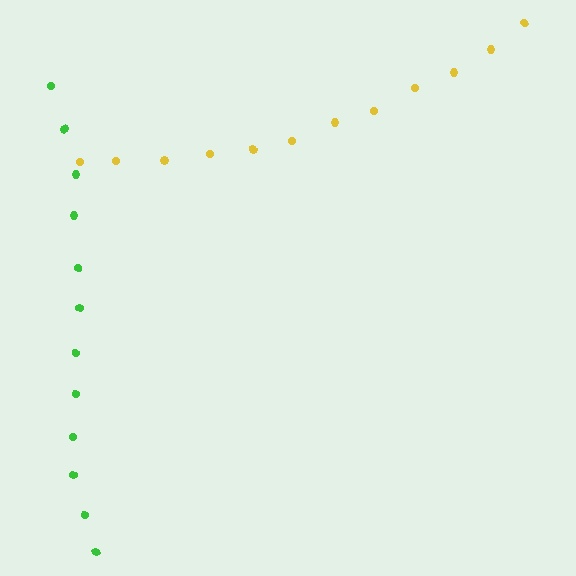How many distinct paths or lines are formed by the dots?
There are 2 distinct paths.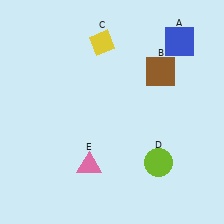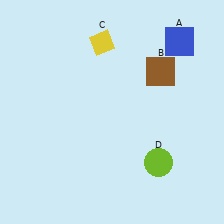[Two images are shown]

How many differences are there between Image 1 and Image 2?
There is 1 difference between the two images.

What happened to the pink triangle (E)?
The pink triangle (E) was removed in Image 2. It was in the bottom-left area of Image 1.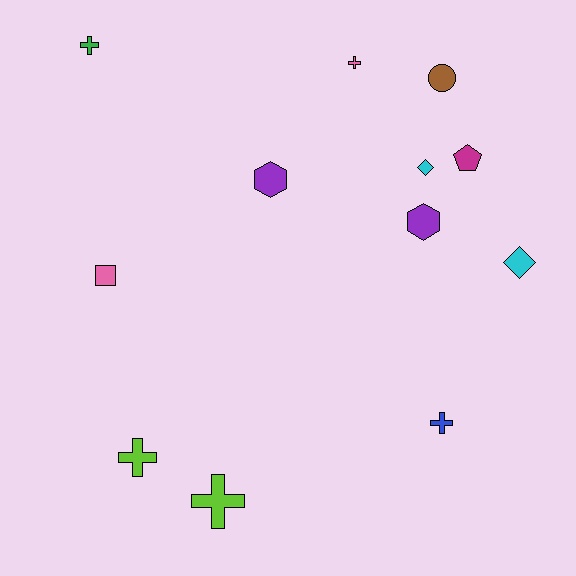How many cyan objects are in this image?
There are 2 cyan objects.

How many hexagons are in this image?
There are 2 hexagons.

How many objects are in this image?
There are 12 objects.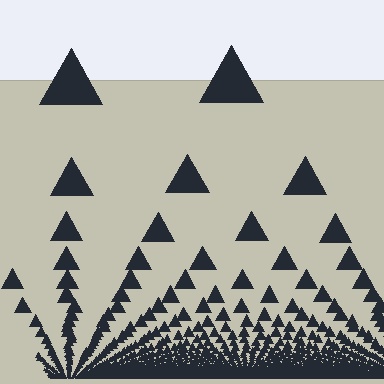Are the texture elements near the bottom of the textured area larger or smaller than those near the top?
Smaller. The gradient is inverted — elements near the bottom are smaller and denser.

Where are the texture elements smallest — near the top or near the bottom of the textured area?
Near the bottom.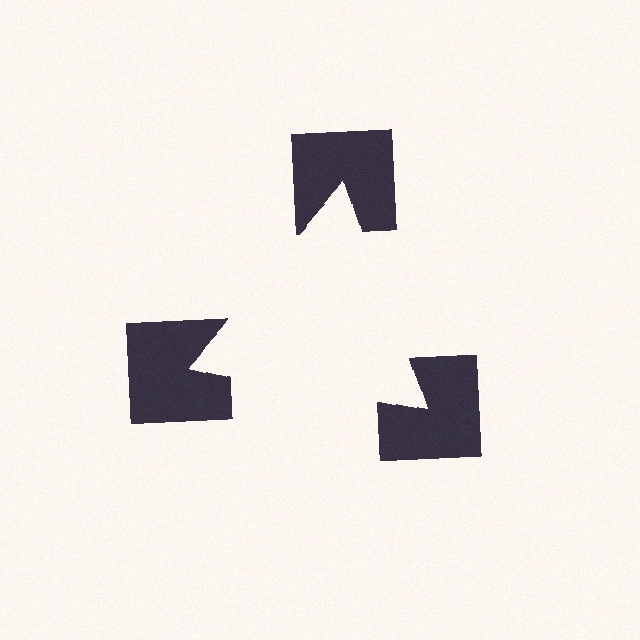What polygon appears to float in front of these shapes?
An illusory triangle — its edges are inferred from the aligned wedge cuts in the notched squares, not physically drawn.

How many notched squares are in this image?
There are 3 — one at each vertex of the illusory triangle.